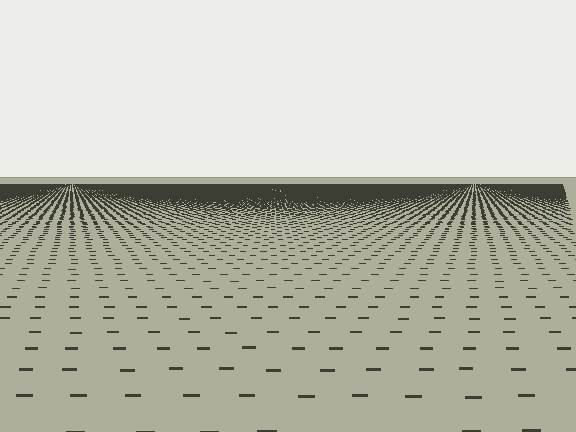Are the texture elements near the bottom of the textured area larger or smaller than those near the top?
Larger. Near the bottom, elements are closer to the viewer and appear at a bigger on-screen size.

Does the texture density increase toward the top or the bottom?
Density increases toward the top.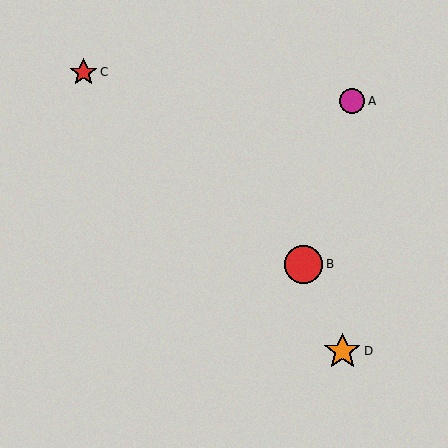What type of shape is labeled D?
Shape D is an orange star.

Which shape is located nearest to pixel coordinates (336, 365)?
The orange star (labeled D) at (342, 351) is nearest to that location.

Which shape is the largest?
The red circle (labeled B) is the largest.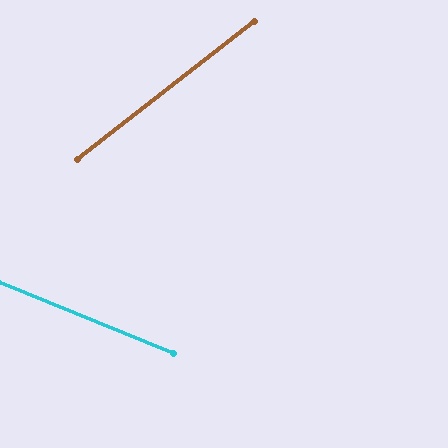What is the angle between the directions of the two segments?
Approximately 60 degrees.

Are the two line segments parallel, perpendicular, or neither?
Neither parallel nor perpendicular — they differ by about 60°.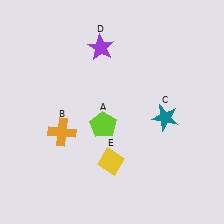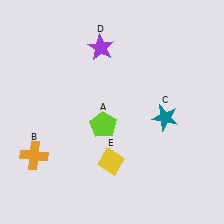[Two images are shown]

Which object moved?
The orange cross (B) moved left.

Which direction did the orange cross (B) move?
The orange cross (B) moved left.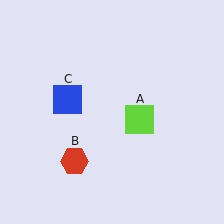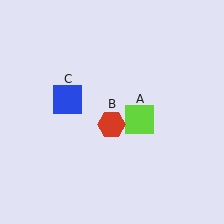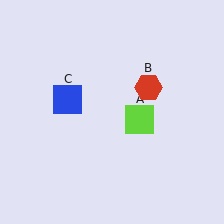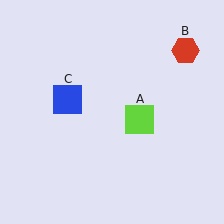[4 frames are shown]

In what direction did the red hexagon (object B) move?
The red hexagon (object B) moved up and to the right.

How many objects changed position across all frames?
1 object changed position: red hexagon (object B).